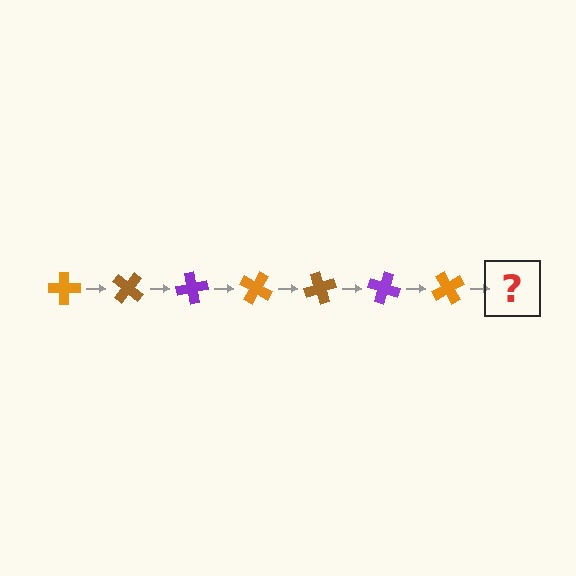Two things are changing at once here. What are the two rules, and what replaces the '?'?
The two rules are that it rotates 40 degrees each step and the color cycles through orange, brown, and purple. The '?' should be a brown cross, rotated 280 degrees from the start.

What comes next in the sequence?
The next element should be a brown cross, rotated 280 degrees from the start.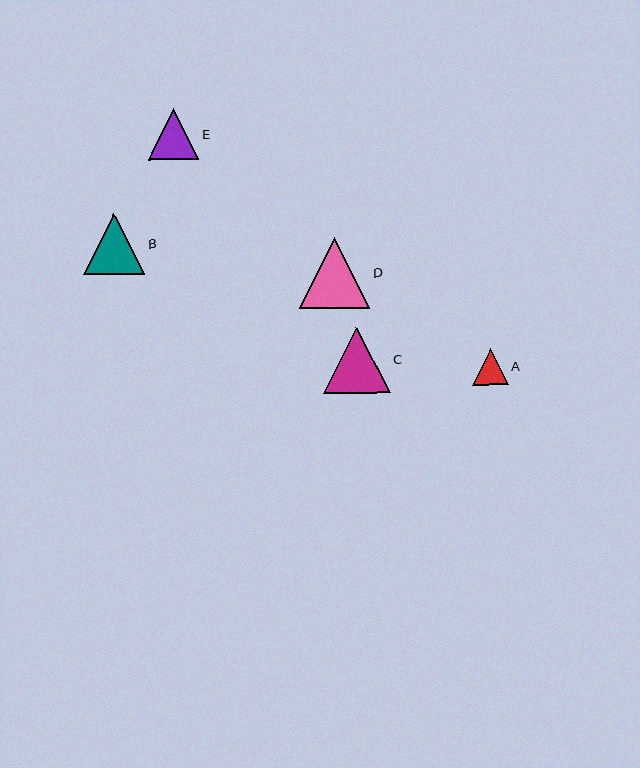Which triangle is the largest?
Triangle D is the largest with a size of approximately 70 pixels.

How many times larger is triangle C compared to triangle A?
Triangle C is approximately 1.9 times the size of triangle A.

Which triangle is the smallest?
Triangle A is the smallest with a size of approximately 36 pixels.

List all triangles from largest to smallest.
From largest to smallest: D, C, B, E, A.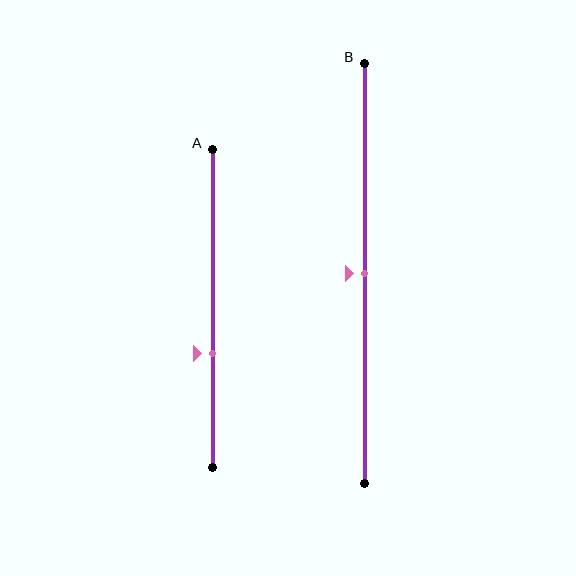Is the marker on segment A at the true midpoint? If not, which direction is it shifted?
No, the marker on segment A is shifted downward by about 14% of the segment length.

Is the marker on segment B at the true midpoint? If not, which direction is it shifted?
Yes, the marker on segment B is at the true midpoint.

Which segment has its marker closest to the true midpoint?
Segment B has its marker closest to the true midpoint.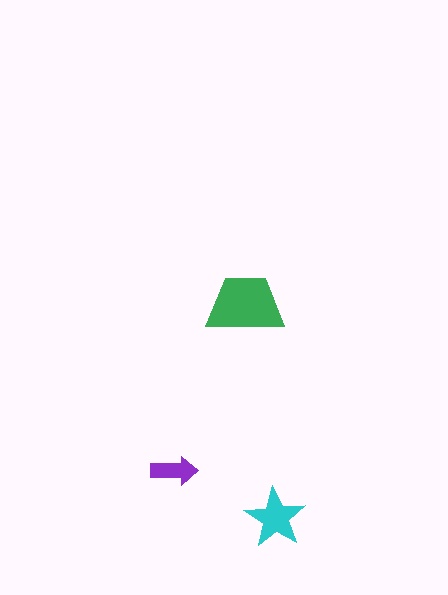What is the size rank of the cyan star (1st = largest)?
2nd.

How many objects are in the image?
There are 3 objects in the image.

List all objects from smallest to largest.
The purple arrow, the cyan star, the green trapezoid.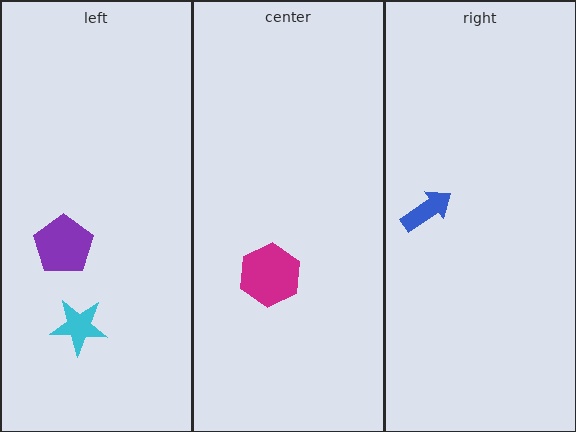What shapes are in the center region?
The magenta hexagon.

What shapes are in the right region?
The blue arrow.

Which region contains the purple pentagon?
The left region.